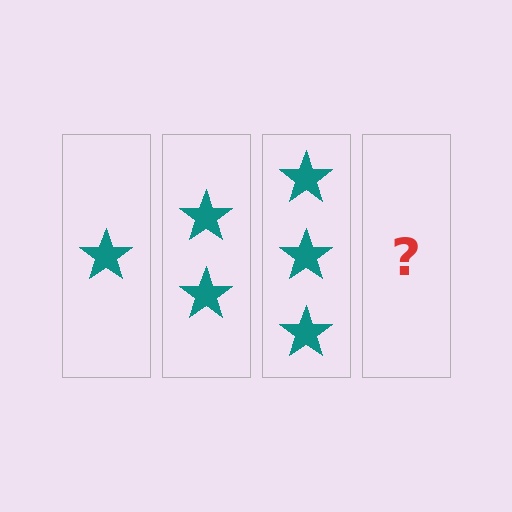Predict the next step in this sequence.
The next step is 4 stars.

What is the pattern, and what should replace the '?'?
The pattern is that each step adds one more star. The '?' should be 4 stars.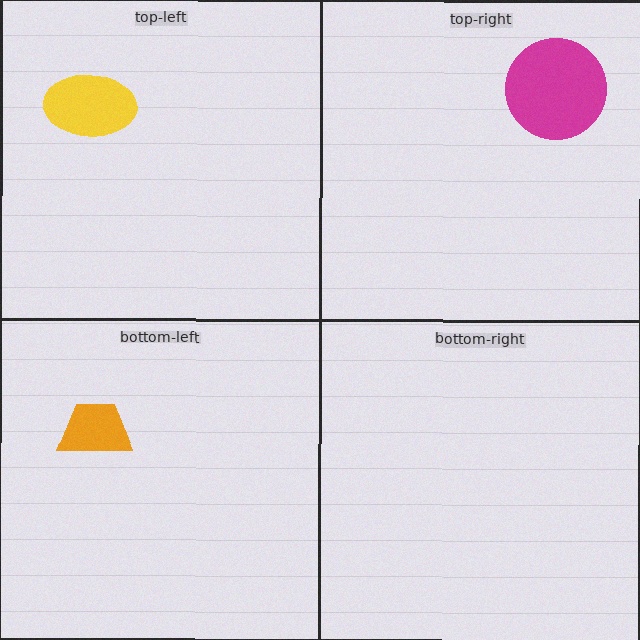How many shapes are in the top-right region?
1.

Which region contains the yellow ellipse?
The top-left region.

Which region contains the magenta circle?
The top-right region.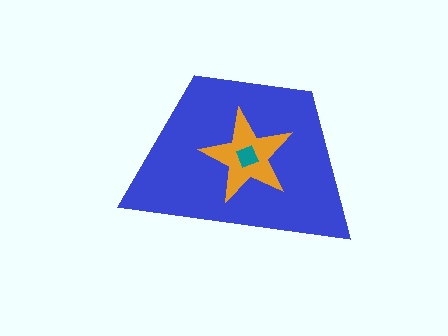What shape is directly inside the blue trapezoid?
The orange star.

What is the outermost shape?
The blue trapezoid.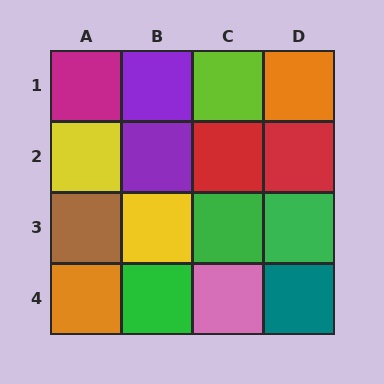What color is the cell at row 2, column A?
Yellow.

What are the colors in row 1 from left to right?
Magenta, purple, lime, orange.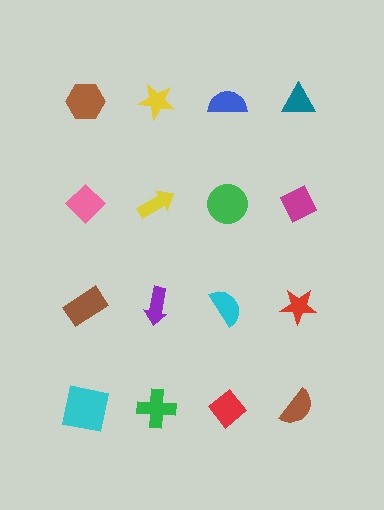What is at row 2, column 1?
A pink diamond.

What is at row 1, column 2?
A yellow star.